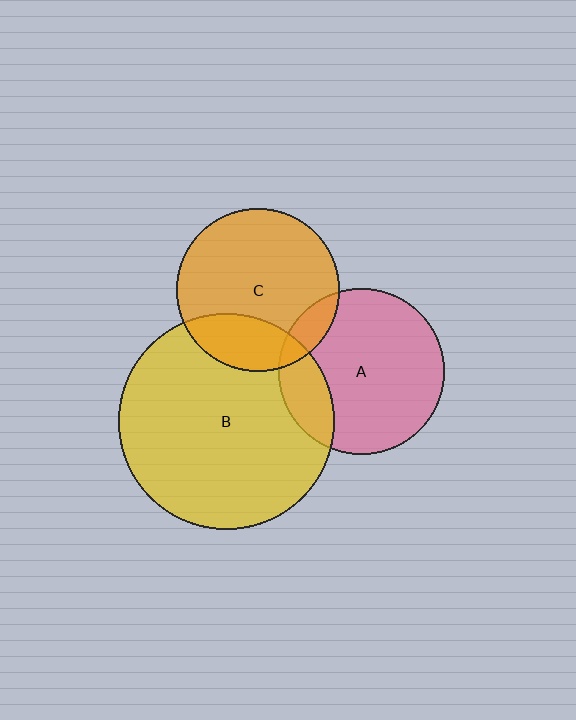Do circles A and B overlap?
Yes.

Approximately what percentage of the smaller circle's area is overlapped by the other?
Approximately 20%.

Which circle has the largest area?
Circle B (yellow).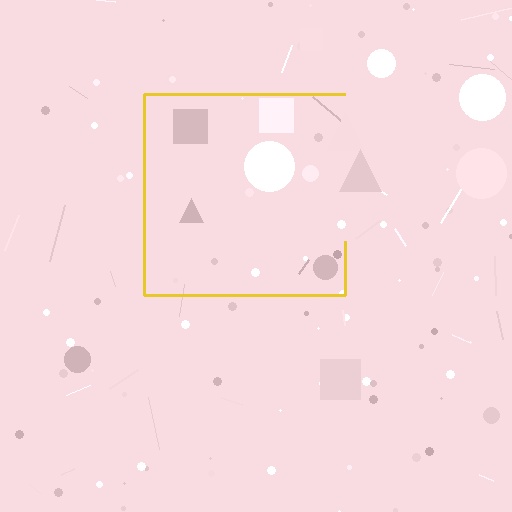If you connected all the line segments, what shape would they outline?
They would outline a square.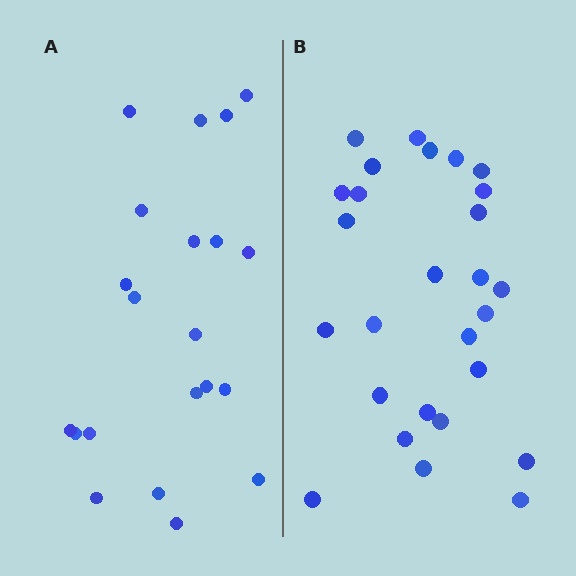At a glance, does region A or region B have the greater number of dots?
Region B (the right region) has more dots.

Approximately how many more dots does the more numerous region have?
Region B has about 6 more dots than region A.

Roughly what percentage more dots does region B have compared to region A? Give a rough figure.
About 30% more.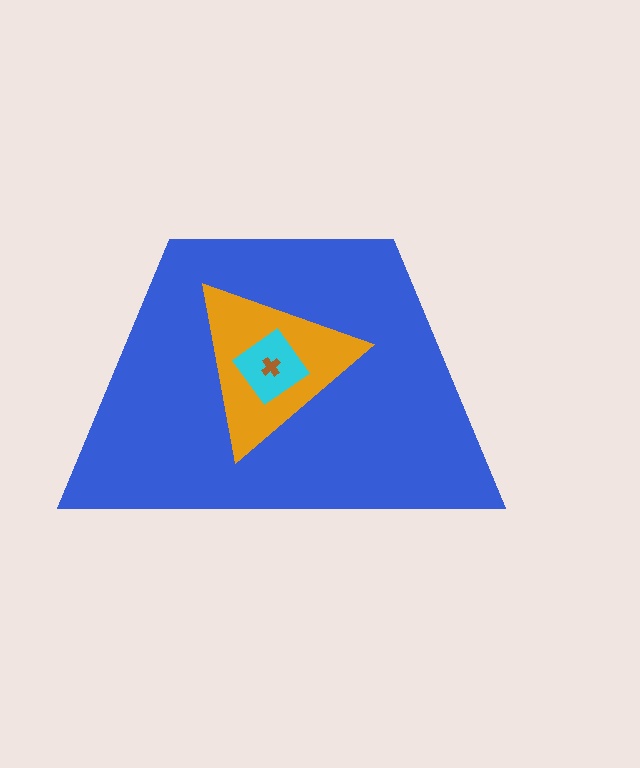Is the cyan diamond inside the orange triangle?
Yes.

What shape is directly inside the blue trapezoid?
The orange triangle.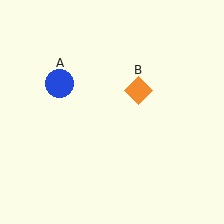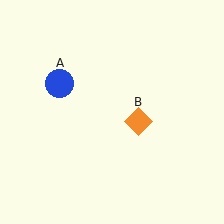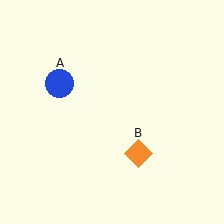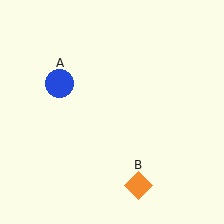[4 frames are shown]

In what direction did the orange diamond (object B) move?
The orange diamond (object B) moved down.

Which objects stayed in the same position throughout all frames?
Blue circle (object A) remained stationary.